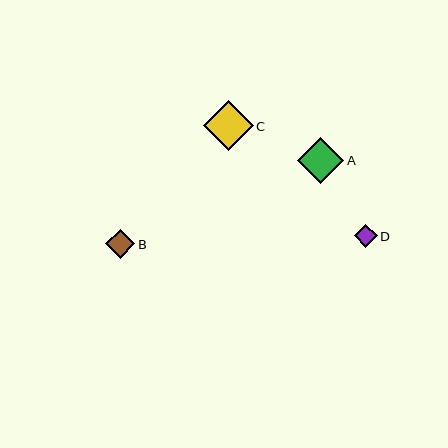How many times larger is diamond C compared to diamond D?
Diamond C is approximately 2.2 times the size of diamond D.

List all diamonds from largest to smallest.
From largest to smallest: C, A, B, D.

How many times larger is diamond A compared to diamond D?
Diamond A is approximately 2.0 times the size of diamond D.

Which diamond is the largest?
Diamond C is the largest with a size of approximately 50 pixels.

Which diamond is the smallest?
Diamond D is the smallest with a size of approximately 23 pixels.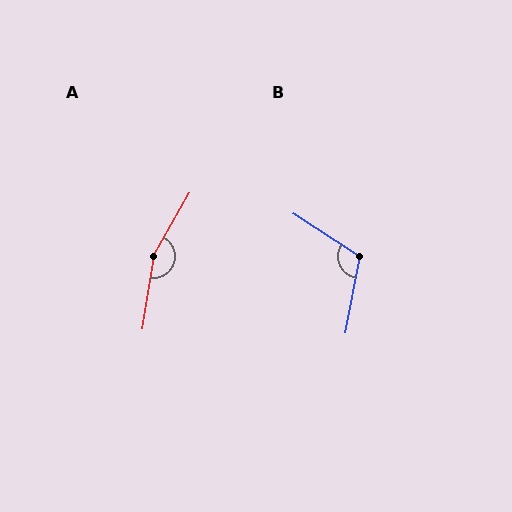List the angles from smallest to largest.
B (112°), A (159°).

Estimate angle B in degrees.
Approximately 112 degrees.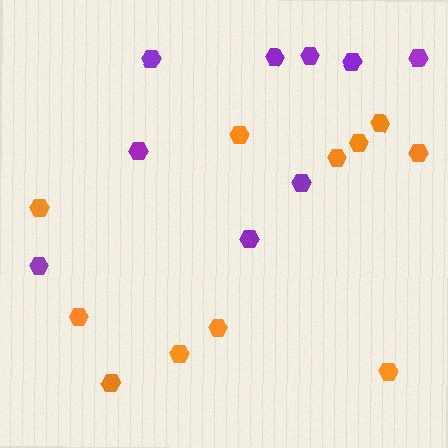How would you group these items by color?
There are 2 groups: one group of purple hexagons (9) and one group of orange hexagons (11).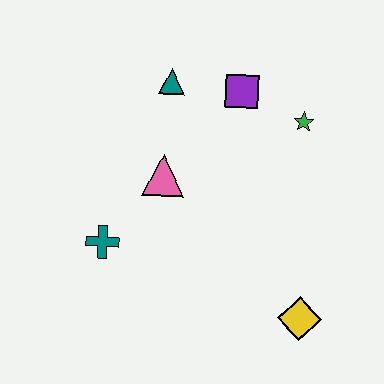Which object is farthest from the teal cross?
The green star is farthest from the teal cross.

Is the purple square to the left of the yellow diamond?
Yes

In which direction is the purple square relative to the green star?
The purple square is to the left of the green star.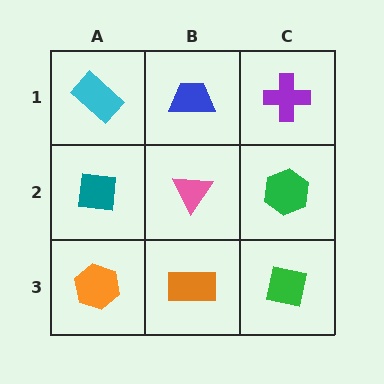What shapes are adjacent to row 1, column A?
A teal square (row 2, column A), a blue trapezoid (row 1, column B).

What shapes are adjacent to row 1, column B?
A pink triangle (row 2, column B), a cyan rectangle (row 1, column A), a purple cross (row 1, column C).